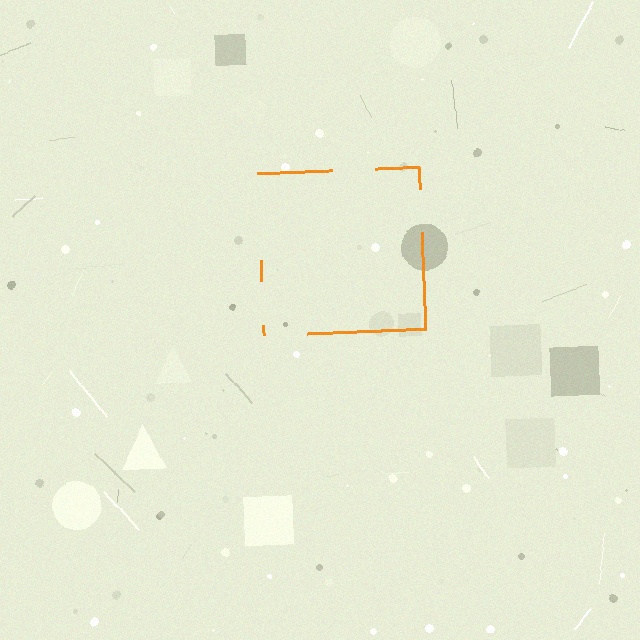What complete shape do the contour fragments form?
The contour fragments form a square.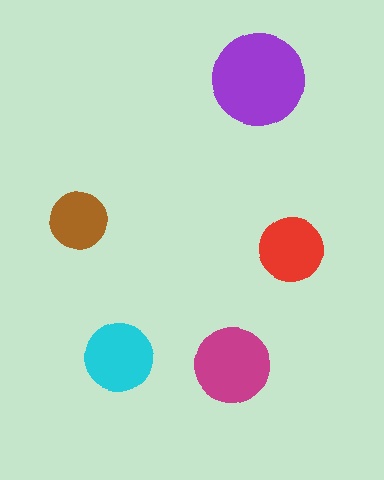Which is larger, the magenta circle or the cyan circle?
The magenta one.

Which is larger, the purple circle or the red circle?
The purple one.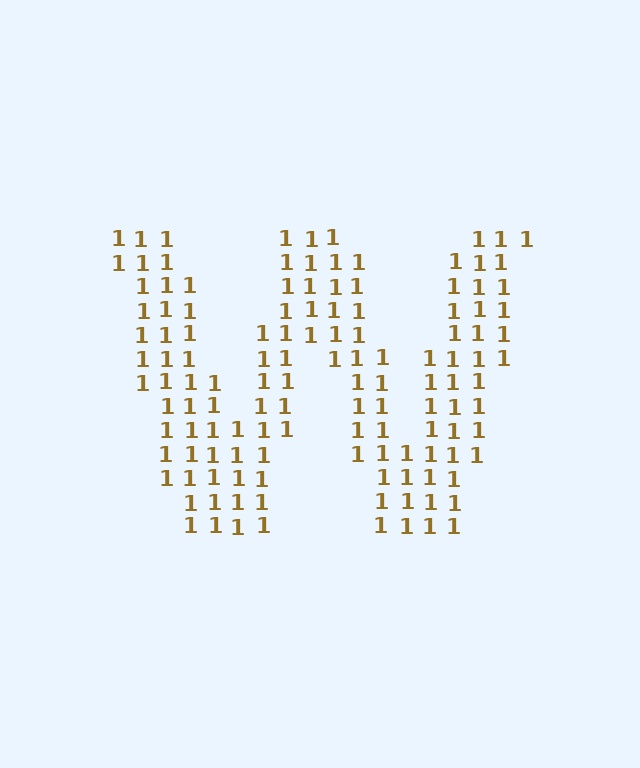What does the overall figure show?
The overall figure shows the letter W.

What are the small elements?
The small elements are digit 1's.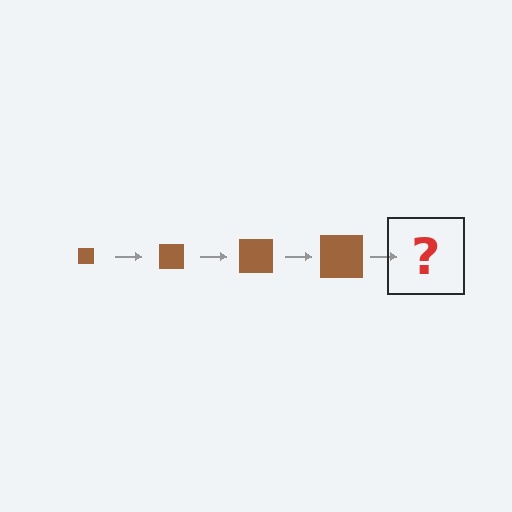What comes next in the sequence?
The next element should be a brown square, larger than the previous one.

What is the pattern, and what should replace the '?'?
The pattern is that the square gets progressively larger each step. The '?' should be a brown square, larger than the previous one.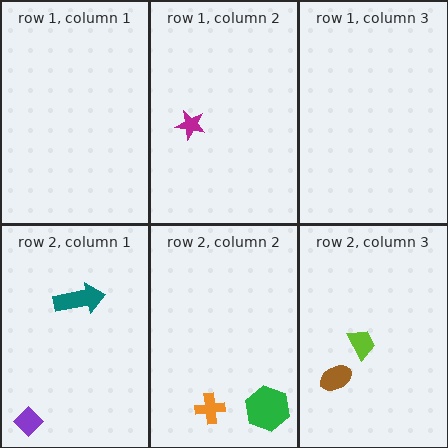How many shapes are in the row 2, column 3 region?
2.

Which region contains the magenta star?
The row 1, column 2 region.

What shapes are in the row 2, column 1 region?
The purple diamond, the teal arrow.